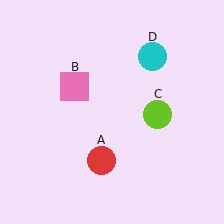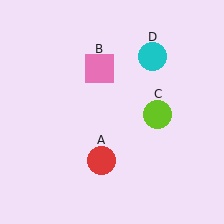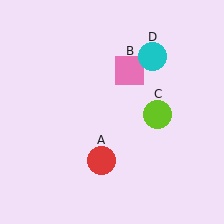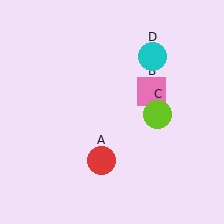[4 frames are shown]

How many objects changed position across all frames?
1 object changed position: pink square (object B).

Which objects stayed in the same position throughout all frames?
Red circle (object A) and lime circle (object C) and cyan circle (object D) remained stationary.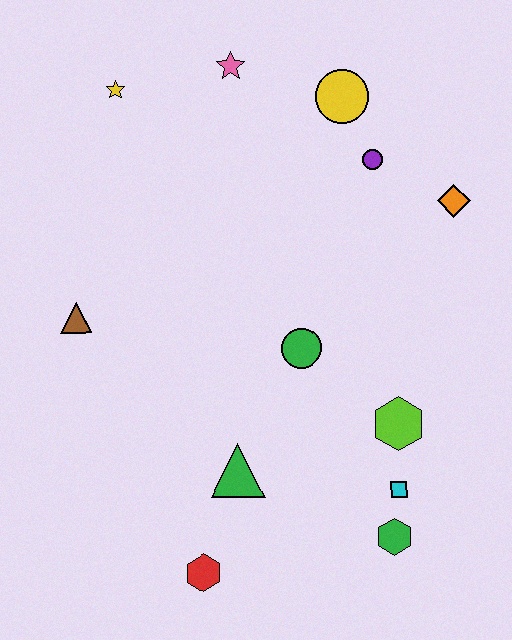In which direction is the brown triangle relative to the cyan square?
The brown triangle is to the left of the cyan square.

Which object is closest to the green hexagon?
The cyan square is closest to the green hexagon.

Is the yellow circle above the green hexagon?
Yes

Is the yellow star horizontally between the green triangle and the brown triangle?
Yes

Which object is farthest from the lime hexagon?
The yellow star is farthest from the lime hexagon.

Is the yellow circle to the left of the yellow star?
No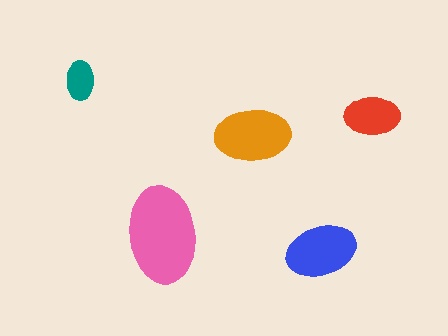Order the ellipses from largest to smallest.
the pink one, the orange one, the blue one, the red one, the teal one.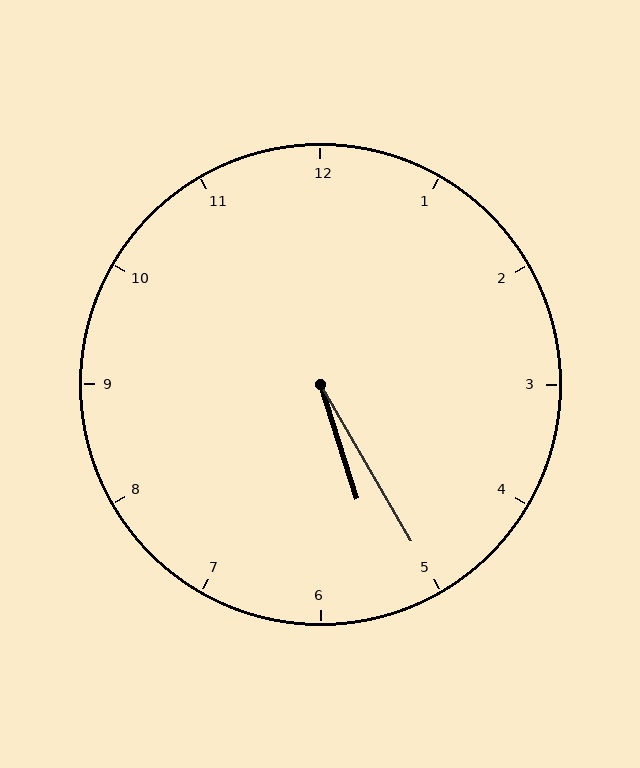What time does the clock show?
5:25.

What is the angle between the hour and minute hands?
Approximately 12 degrees.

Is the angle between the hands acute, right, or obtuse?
It is acute.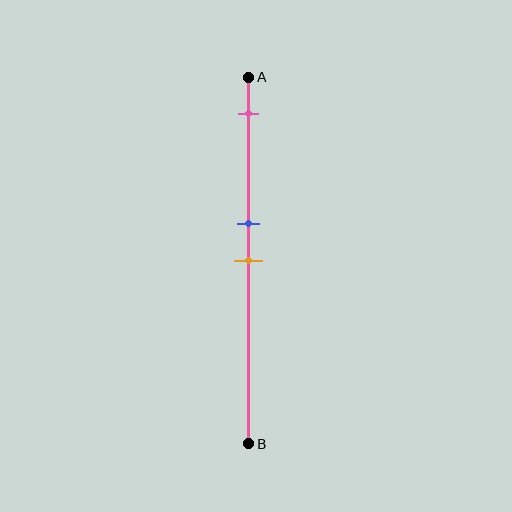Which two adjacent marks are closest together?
The blue and orange marks are the closest adjacent pair.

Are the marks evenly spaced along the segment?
No, the marks are not evenly spaced.